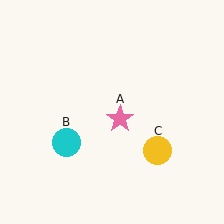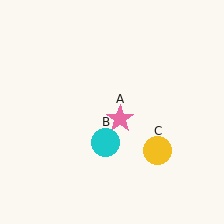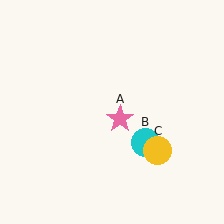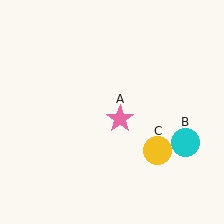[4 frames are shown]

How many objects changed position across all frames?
1 object changed position: cyan circle (object B).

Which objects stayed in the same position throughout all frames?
Pink star (object A) and yellow circle (object C) remained stationary.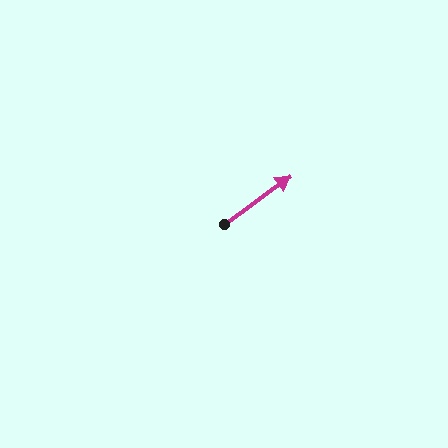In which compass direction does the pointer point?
Northeast.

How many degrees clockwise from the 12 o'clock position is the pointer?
Approximately 54 degrees.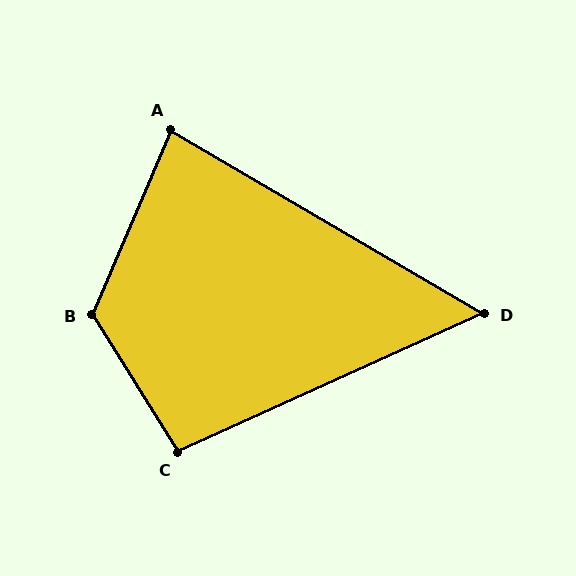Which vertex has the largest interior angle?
B, at approximately 125 degrees.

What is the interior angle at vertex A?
Approximately 83 degrees (acute).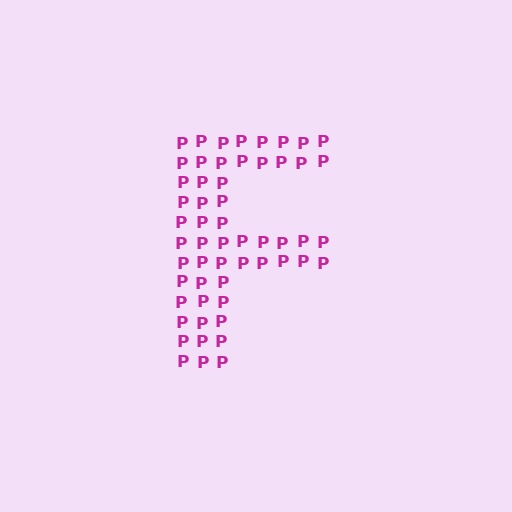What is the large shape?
The large shape is the letter F.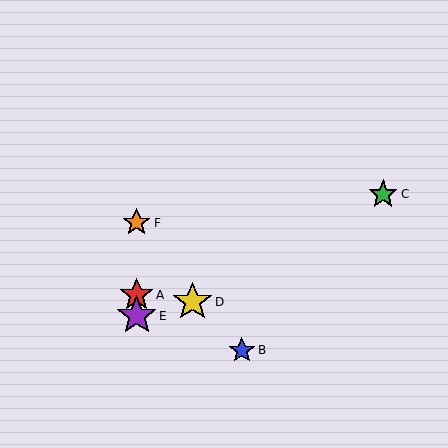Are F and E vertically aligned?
Yes, both are at x≈137.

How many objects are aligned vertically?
3 objects (A, E, F) are aligned vertically.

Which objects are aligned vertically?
Objects A, E, F are aligned vertically.